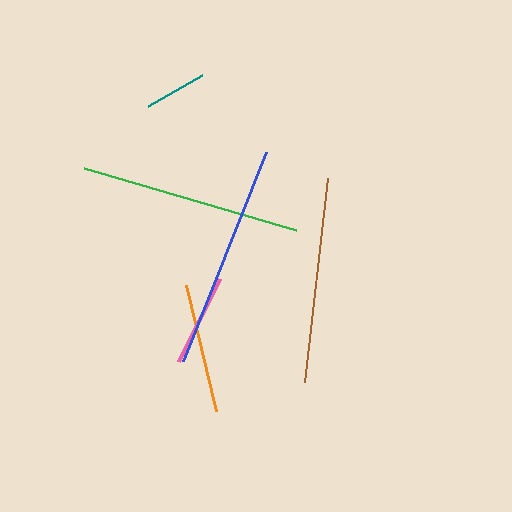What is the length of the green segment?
The green segment is approximately 221 pixels long.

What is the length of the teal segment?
The teal segment is approximately 62 pixels long.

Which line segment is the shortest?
The teal line is the shortest at approximately 62 pixels.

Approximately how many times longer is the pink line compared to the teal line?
The pink line is approximately 1.5 times the length of the teal line.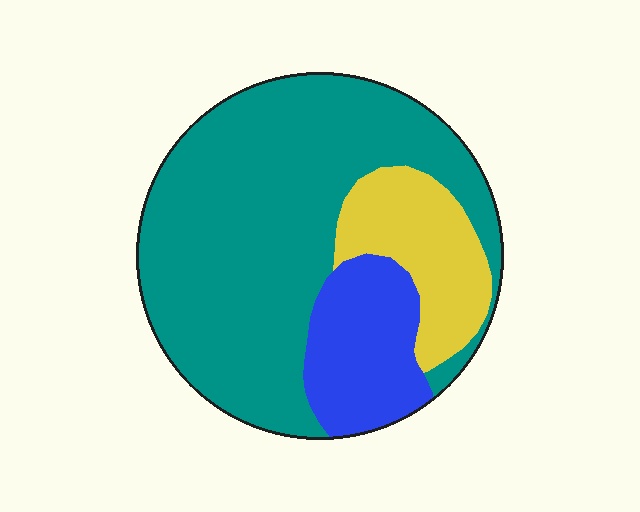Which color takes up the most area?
Teal, at roughly 65%.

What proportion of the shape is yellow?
Yellow takes up about one sixth (1/6) of the shape.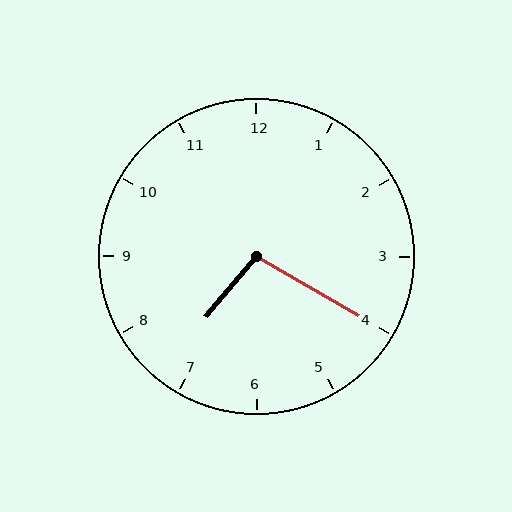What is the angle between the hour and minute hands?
Approximately 100 degrees.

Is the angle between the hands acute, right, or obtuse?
It is obtuse.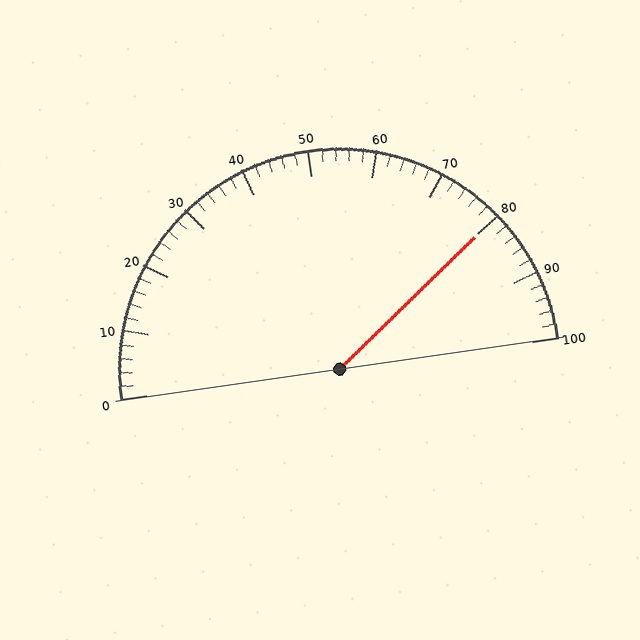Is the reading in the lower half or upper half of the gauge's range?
The reading is in the upper half of the range (0 to 100).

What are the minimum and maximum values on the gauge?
The gauge ranges from 0 to 100.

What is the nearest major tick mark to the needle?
The nearest major tick mark is 80.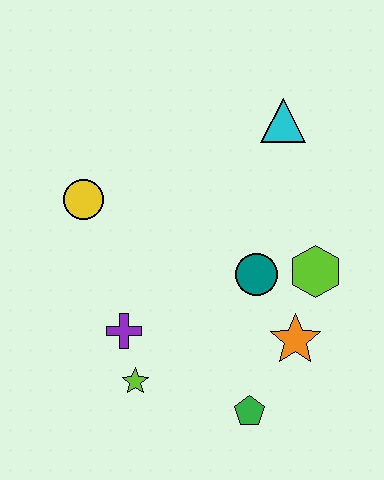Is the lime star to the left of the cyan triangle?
Yes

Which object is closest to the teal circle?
The lime hexagon is closest to the teal circle.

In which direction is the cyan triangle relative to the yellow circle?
The cyan triangle is to the right of the yellow circle.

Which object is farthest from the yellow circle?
The green pentagon is farthest from the yellow circle.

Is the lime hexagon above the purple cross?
Yes